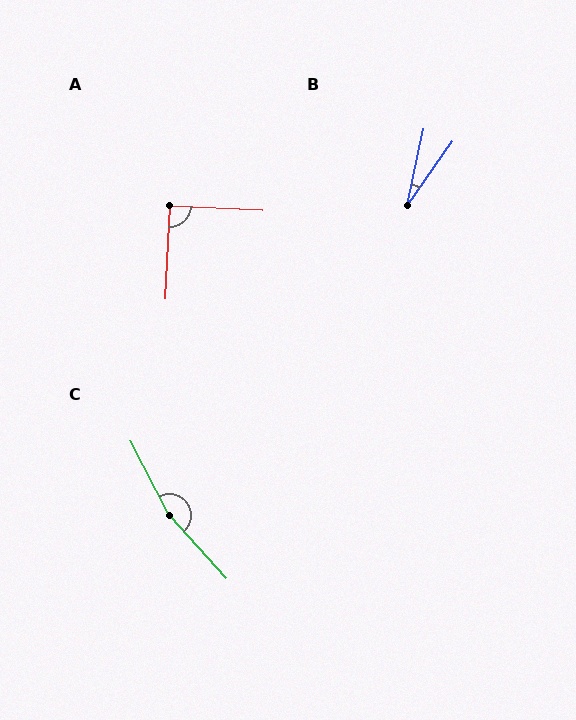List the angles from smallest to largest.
B (23°), A (90°), C (165°).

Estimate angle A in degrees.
Approximately 90 degrees.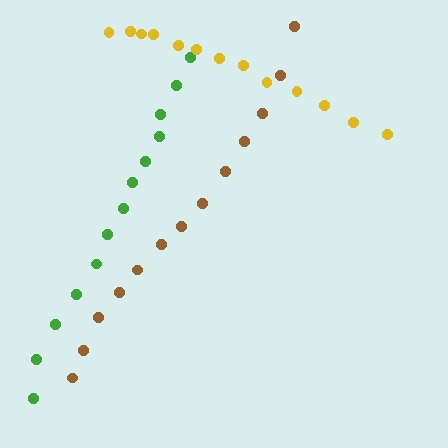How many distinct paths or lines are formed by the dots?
There are 3 distinct paths.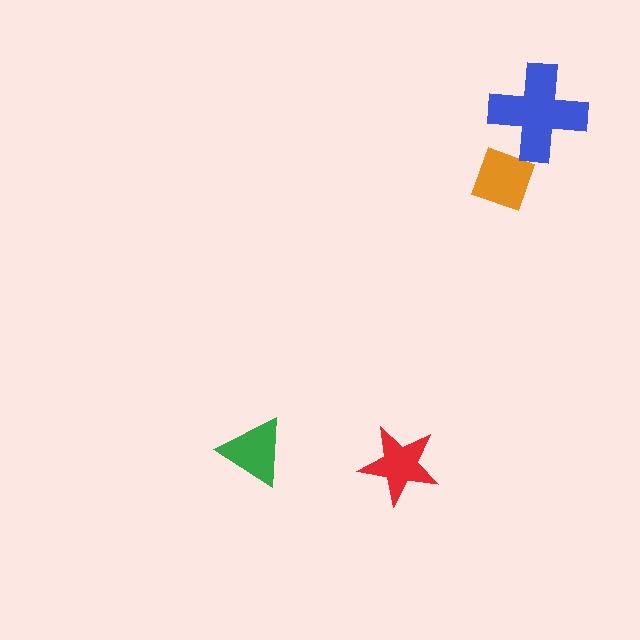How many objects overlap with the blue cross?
1 object overlaps with the blue cross.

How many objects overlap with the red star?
0 objects overlap with the red star.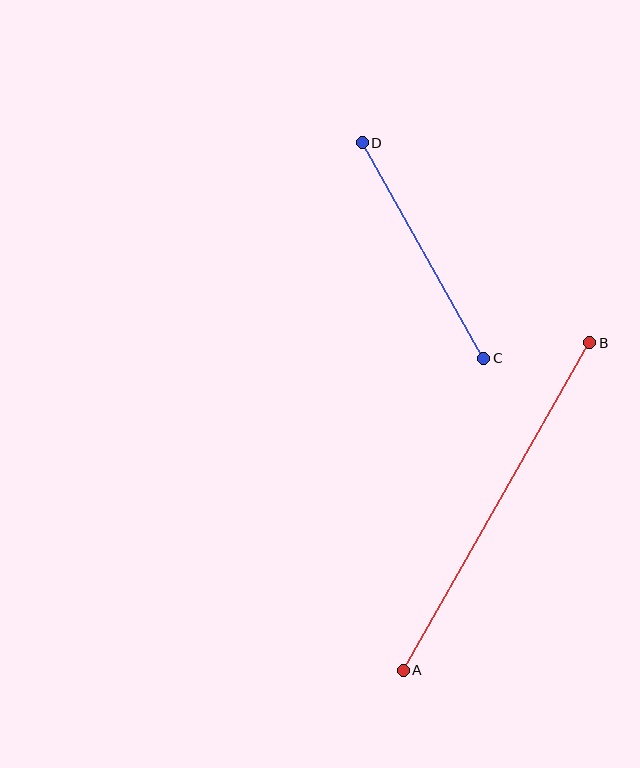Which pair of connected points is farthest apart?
Points A and B are farthest apart.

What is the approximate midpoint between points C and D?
The midpoint is at approximately (423, 250) pixels.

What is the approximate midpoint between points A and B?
The midpoint is at approximately (496, 507) pixels.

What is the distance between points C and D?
The distance is approximately 247 pixels.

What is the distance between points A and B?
The distance is approximately 377 pixels.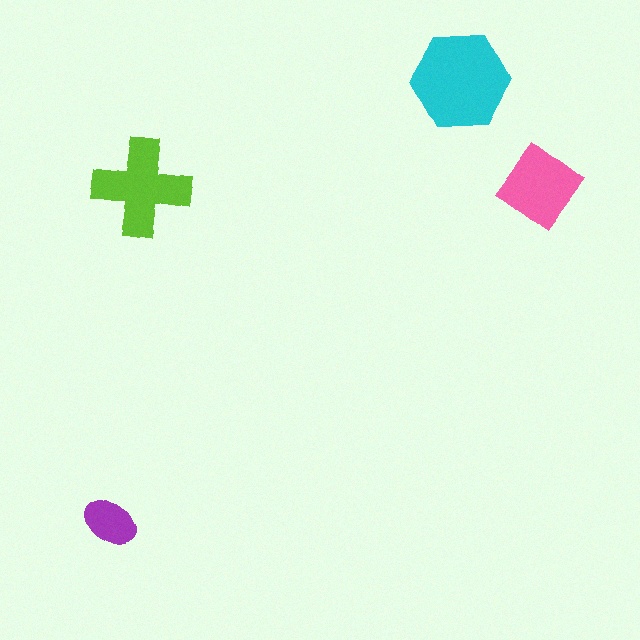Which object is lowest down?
The purple ellipse is bottommost.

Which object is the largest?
The cyan hexagon.